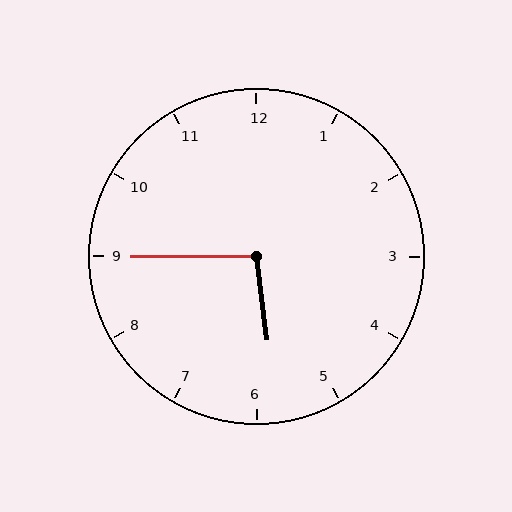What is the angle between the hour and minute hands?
Approximately 98 degrees.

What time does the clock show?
5:45.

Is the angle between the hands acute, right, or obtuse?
It is obtuse.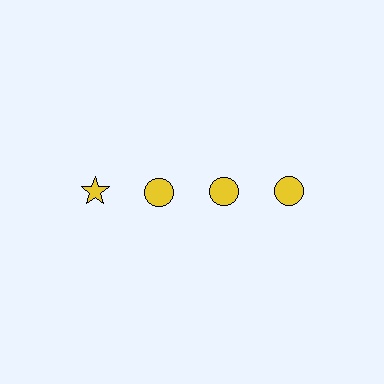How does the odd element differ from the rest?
It has a different shape: star instead of circle.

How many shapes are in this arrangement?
There are 4 shapes arranged in a grid pattern.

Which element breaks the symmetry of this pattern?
The yellow star in the top row, leftmost column breaks the symmetry. All other shapes are yellow circles.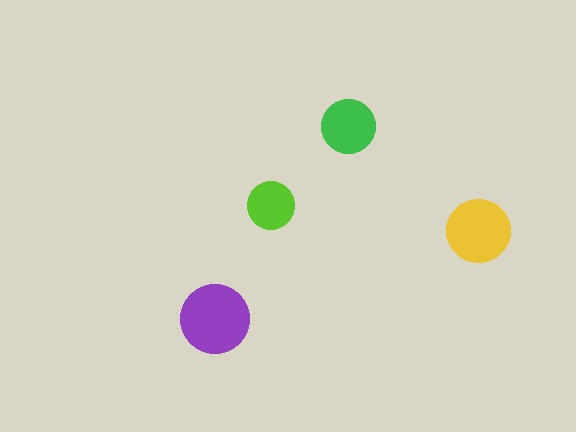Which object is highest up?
The green circle is topmost.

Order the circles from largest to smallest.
the purple one, the yellow one, the green one, the lime one.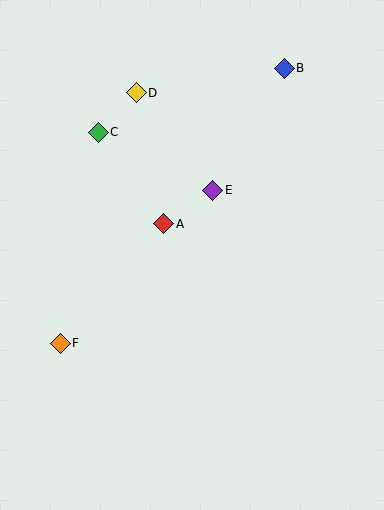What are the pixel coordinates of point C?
Point C is at (98, 132).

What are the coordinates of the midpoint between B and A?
The midpoint between B and A is at (224, 146).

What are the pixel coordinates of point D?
Point D is at (136, 93).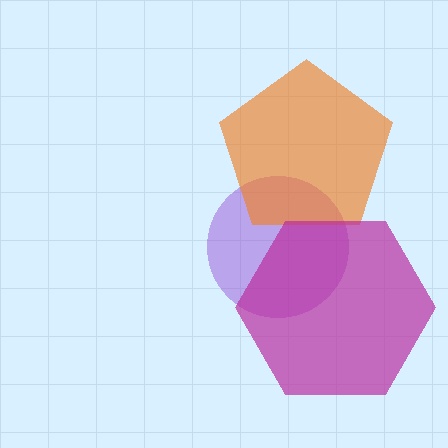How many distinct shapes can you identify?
There are 3 distinct shapes: a purple circle, an orange pentagon, a magenta hexagon.